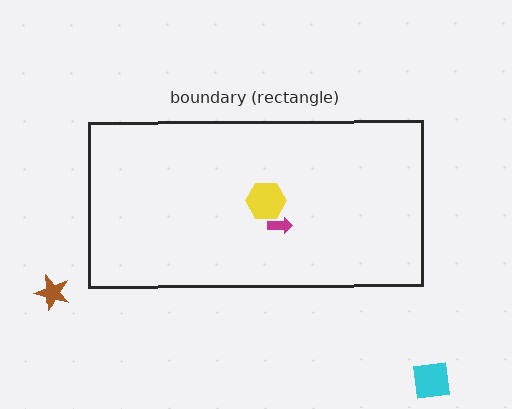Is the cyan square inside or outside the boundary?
Outside.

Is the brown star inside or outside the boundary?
Outside.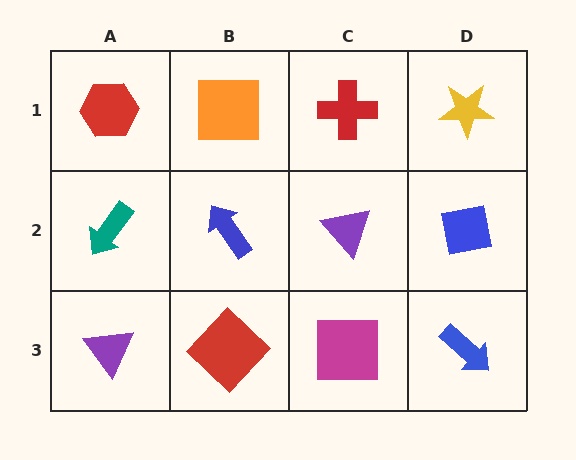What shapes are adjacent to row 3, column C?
A purple triangle (row 2, column C), a red diamond (row 3, column B), a blue arrow (row 3, column D).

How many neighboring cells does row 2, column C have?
4.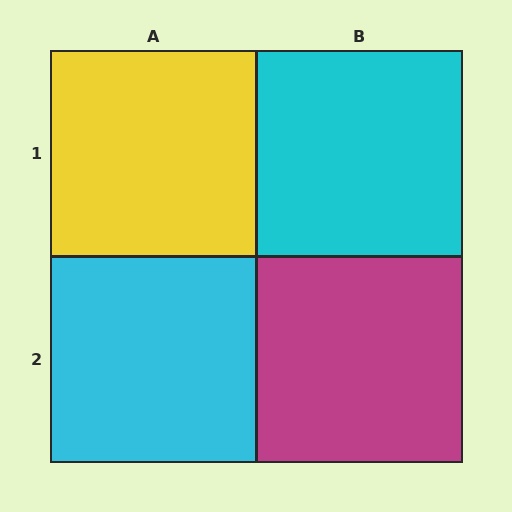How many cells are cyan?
2 cells are cyan.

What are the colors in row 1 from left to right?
Yellow, cyan.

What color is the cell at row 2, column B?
Magenta.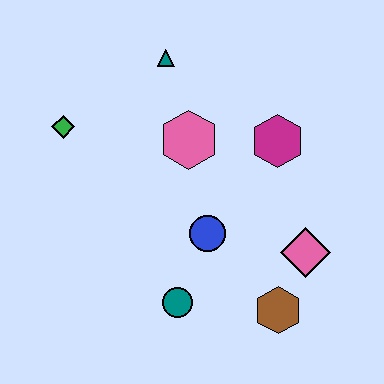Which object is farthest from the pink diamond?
The green diamond is farthest from the pink diamond.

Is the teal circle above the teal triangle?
No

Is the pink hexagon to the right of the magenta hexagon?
No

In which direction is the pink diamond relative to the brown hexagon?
The pink diamond is above the brown hexagon.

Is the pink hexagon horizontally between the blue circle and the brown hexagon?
No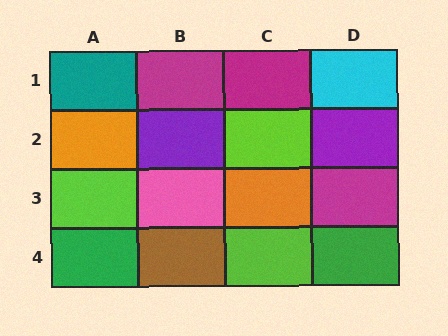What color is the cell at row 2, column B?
Purple.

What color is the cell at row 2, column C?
Lime.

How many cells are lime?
3 cells are lime.